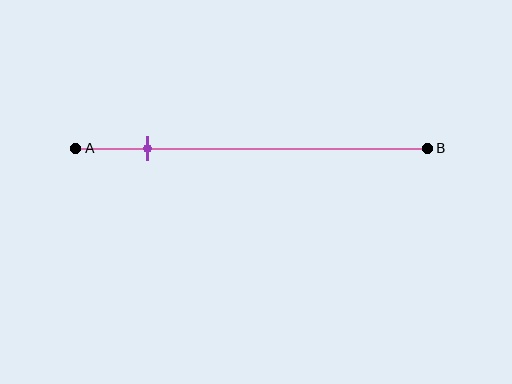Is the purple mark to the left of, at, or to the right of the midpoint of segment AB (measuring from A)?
The purple mark is to the left of the midpoint of segment AB.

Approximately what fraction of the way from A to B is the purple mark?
The purple mark is approximately 20% of the way from A to B.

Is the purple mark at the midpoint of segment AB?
No, the mark is at about 20% from A, not at the 50% midpoint.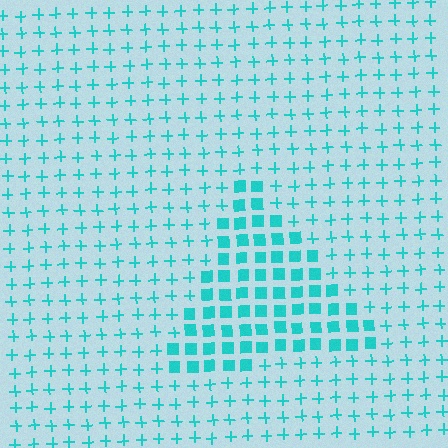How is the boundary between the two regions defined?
The boundary is defined by a change in element shape: squares inside vs. plus signs outside. All elements share the same color and spacing.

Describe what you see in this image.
The image is filled with small cyan elements arranged in a uniform grid. A triangle-shaped region contains squares, while the surrounding area contains plus signs. The boundary is defined purely by the change in element shape.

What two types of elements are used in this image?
The image uses squares inside the triangle region and plus signs outside it.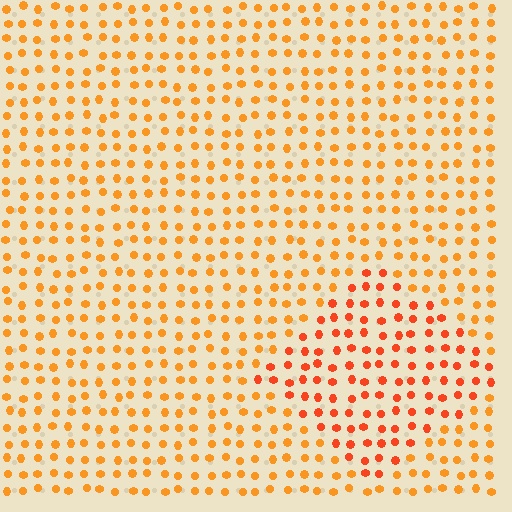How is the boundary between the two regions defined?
The boundary is defined purely by a slight shift in hue (about 23 degrees). Spacing, size, and orientation are identical on both sides.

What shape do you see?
I see a diamond.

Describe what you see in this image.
The image is filled with small orange elements in a uniform arrangement. A diamond-shaped region is visible where the elements are tinted to a slightly different hue, forming a subtle color boundary.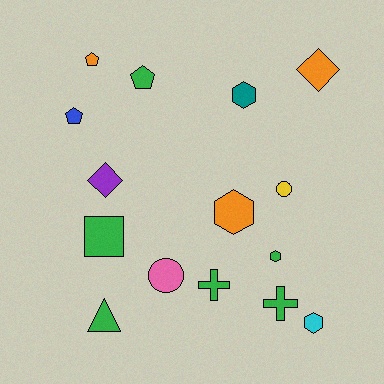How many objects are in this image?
There are 15 objects.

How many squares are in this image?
There is 1 square.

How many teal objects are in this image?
There is 1 teal object.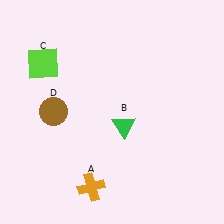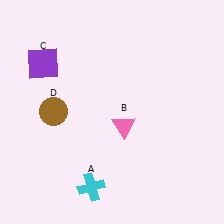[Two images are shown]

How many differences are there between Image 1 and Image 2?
There are 3 differences between the two images.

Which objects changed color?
A changed from orange to cyan. B changed from green to pink. C changed from lime to purple.